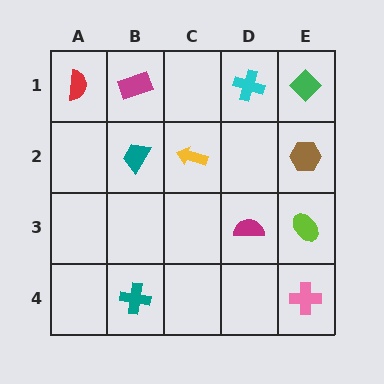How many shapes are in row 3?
2 shapes.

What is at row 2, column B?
A teal trapezoid.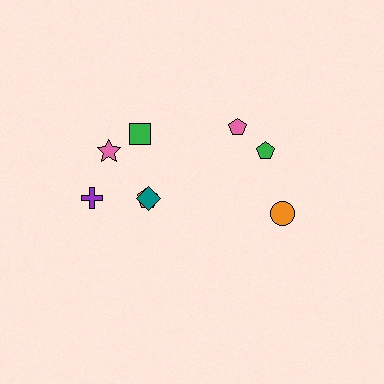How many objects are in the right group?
There are 3 objects.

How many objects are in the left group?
There are 5 objects.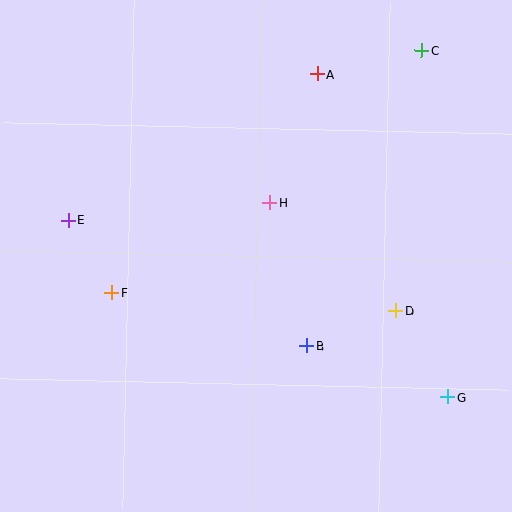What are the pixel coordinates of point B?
Point B is at (307, 346).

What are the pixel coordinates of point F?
Point F is at (112, 292).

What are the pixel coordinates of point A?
Point A is at (318, 74).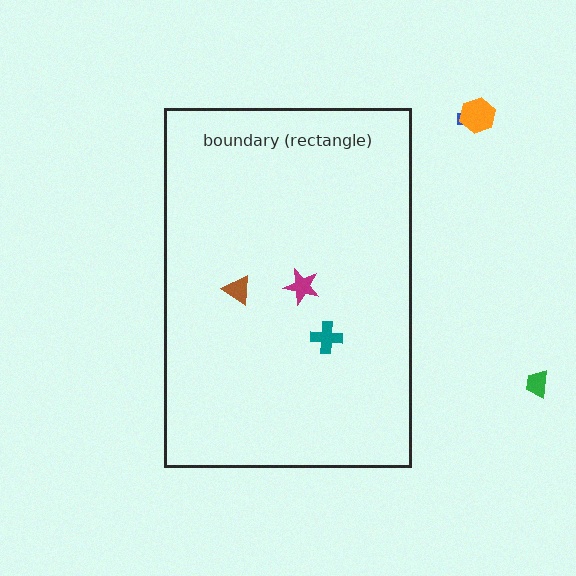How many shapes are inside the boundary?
3 inside, 3 outside.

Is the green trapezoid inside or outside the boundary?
Outside.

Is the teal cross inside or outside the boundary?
Inside.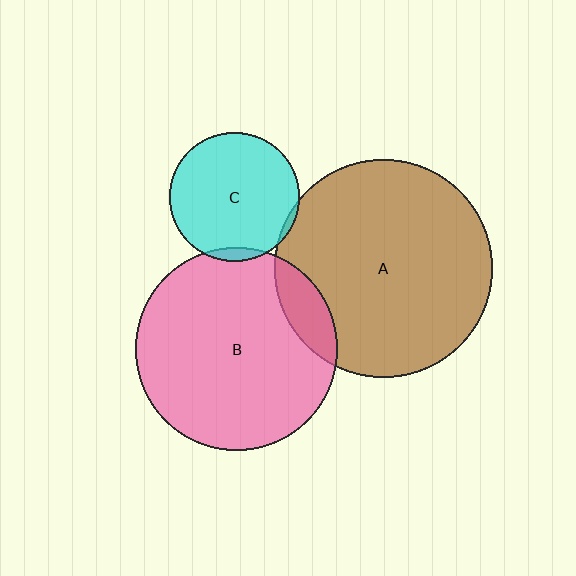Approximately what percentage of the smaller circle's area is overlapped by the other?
Approximately 10%.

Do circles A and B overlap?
Yes.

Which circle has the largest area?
Circle A (brown).